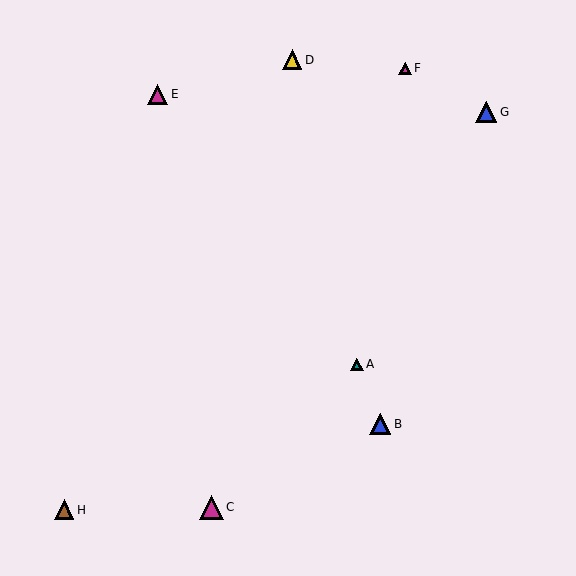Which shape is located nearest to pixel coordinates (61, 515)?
The brown triangle (labeled H) at (64, 510) is nearest to that location.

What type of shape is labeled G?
Shape G is a blue triangle.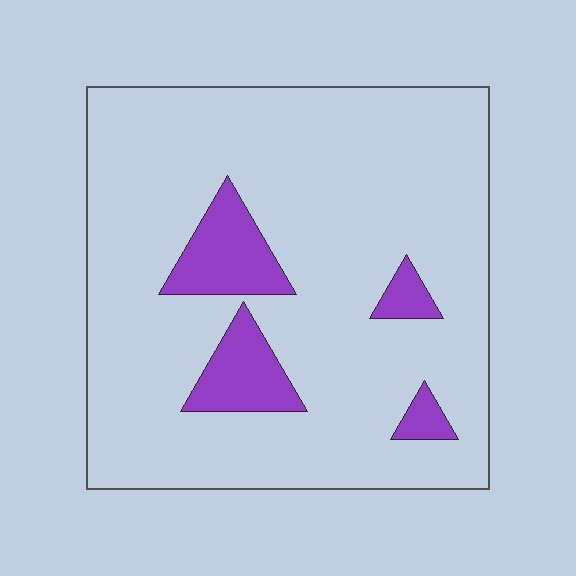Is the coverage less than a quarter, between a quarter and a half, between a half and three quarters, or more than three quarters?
Less than a quarter.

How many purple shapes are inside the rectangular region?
4.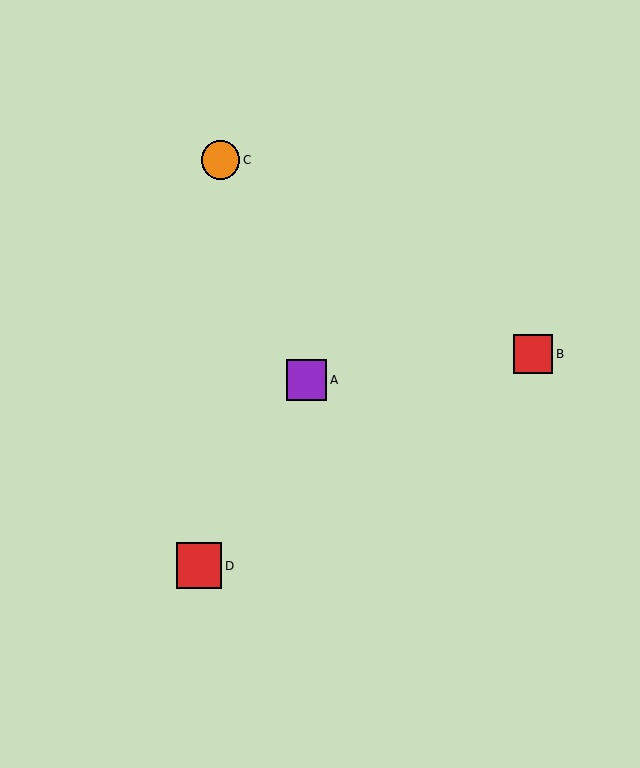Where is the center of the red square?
The center of the red square is at (533, 354).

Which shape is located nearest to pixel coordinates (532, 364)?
The red square (labeled B) at (533, 354) is nearest to that location.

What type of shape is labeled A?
Shape A is a purple square.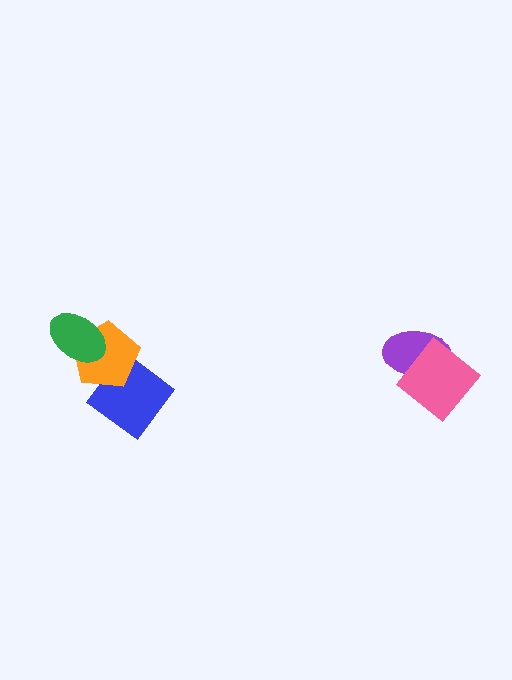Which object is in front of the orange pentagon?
The green ellipse is in front of the orange pentagon.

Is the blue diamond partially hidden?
Yes, it is partially covered by another shape.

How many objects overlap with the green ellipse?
1 object overlaps with the green ellipse.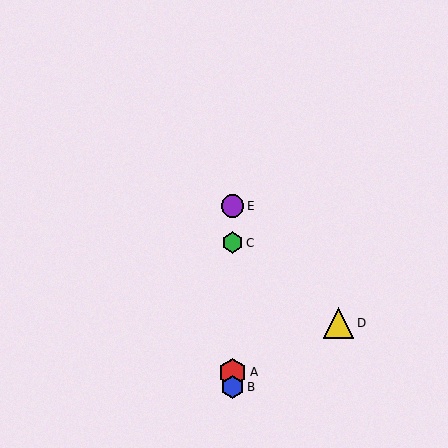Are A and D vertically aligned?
No, A is at x≈233 and D is at x≈339.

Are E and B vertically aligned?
Yes, both are at x≈233.